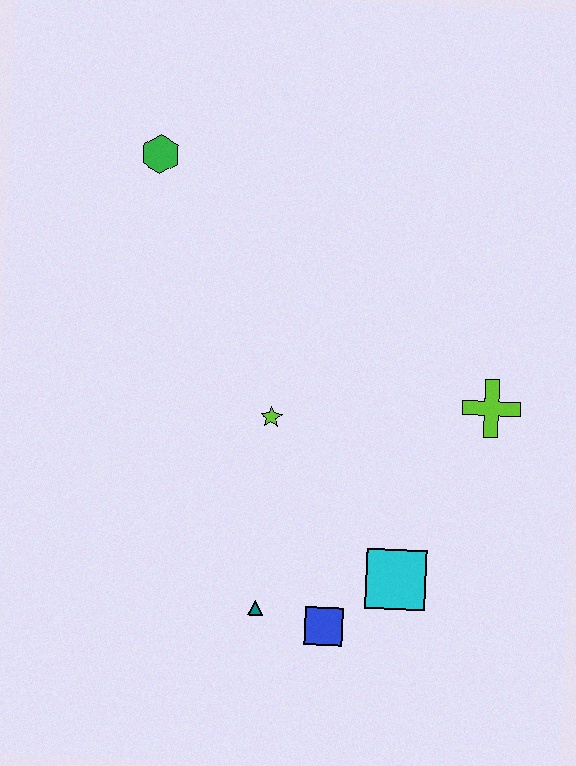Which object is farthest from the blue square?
The green hexagon is farthest from the blue square.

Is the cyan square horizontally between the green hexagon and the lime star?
No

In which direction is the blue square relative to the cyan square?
The blue square is to the left of the cyan square.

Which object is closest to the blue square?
The teal triangle is closest to the blue square.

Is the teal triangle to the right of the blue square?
No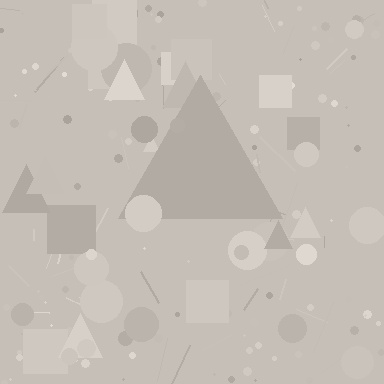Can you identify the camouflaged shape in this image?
The camouflaged shape is a triangle.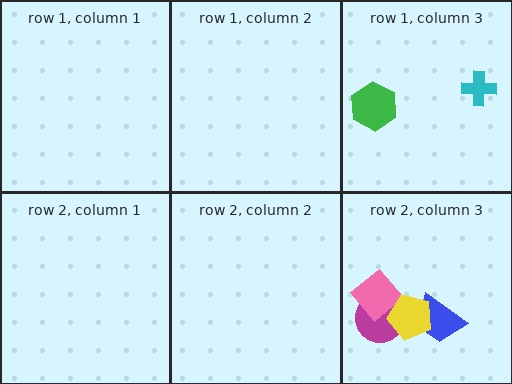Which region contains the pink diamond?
The row 2, column 3 region.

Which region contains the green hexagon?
The row 1, column 3 region.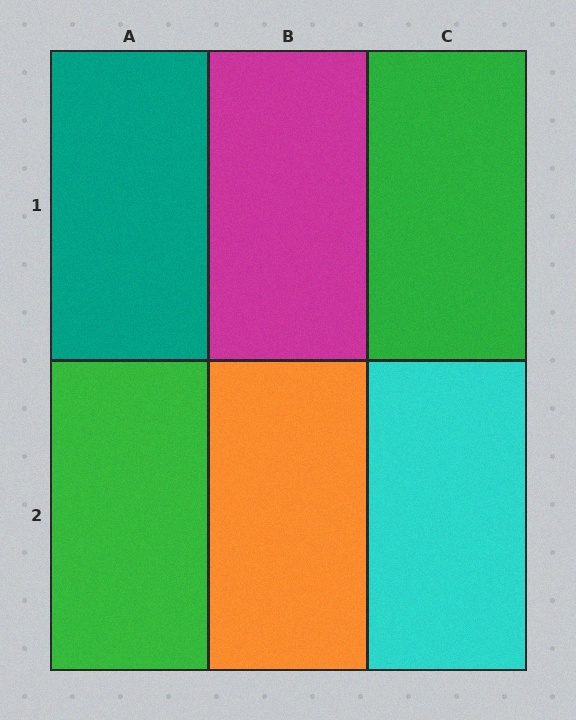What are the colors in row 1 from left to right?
Teal, magenta, green.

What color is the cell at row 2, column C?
Cyan.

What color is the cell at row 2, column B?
Orange.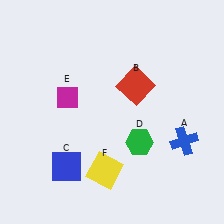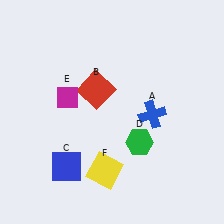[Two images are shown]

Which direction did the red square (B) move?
The red square (B) moved left.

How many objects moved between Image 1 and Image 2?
2 objects moved between the two images.